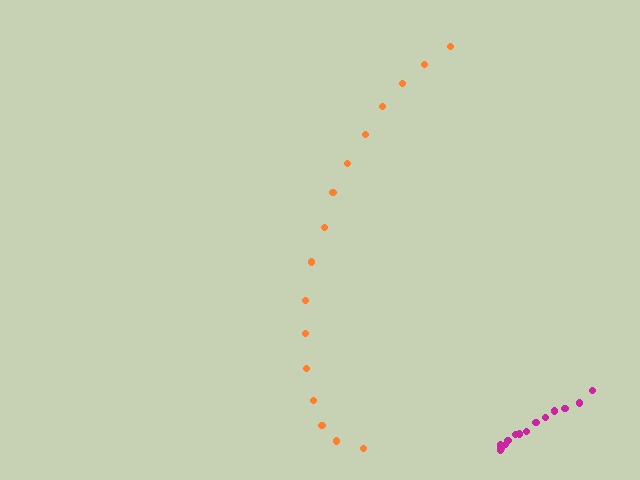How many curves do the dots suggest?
There are 2 distinct paths.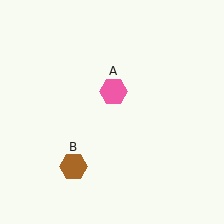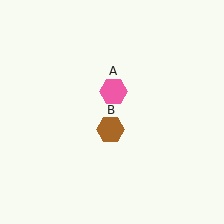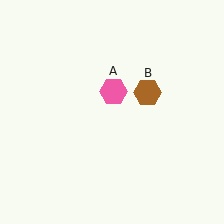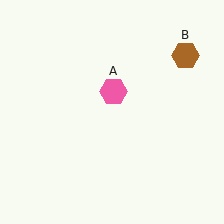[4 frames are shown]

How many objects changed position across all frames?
1 object changed position: brown hexagon (object B).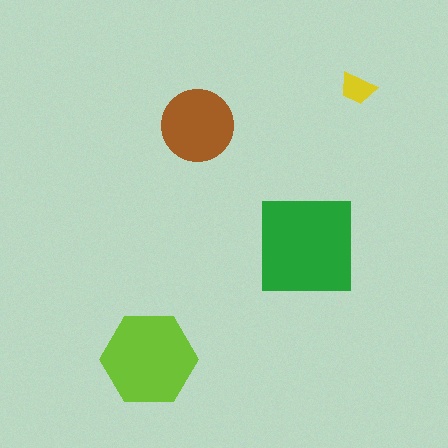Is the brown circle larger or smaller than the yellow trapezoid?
Larger.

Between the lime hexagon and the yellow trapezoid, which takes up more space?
The lime hexagon.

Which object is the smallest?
The yellow trapezoid.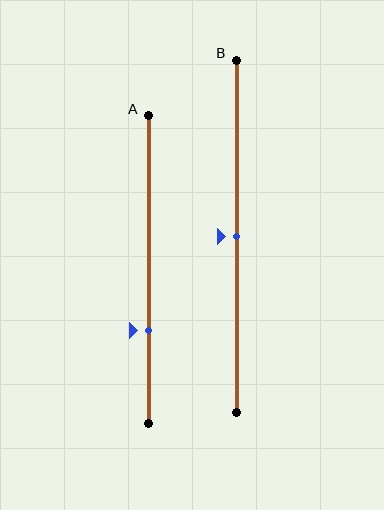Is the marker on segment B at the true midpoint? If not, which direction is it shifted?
Yes, the marker on segment B is at the true midpoint.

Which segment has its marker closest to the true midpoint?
Segment B has its marker closest to the true midpoint.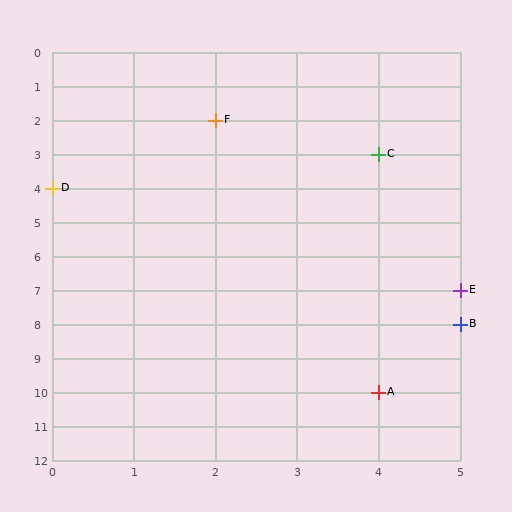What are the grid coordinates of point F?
Point F is at grid coordinates (2, 2).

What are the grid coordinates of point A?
Point A is at grid coordinates (4, 10).